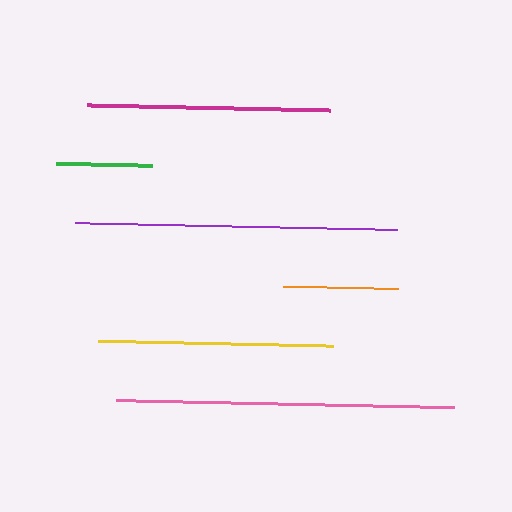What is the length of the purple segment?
The purple segment is approximately 321 pixels long.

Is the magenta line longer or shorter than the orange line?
The magenta line is longer than the orange line.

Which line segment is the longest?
The pink line is the longest at approximately 337 pixels.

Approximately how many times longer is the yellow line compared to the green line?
The yellow line is approximately 2.5 times the length of the green line.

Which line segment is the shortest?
The green line is the shortest at approximately 96 pixels.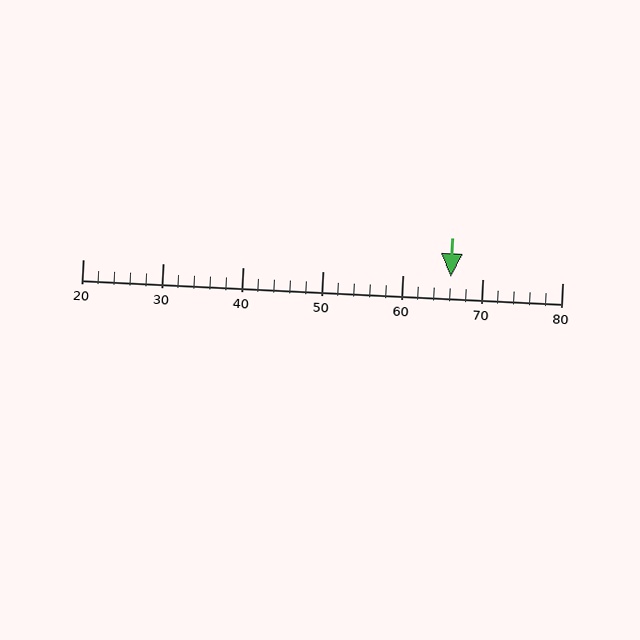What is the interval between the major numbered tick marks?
The major tick marks are spaced 10 units apart.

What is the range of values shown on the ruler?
The ruler shows values from 20 to 80.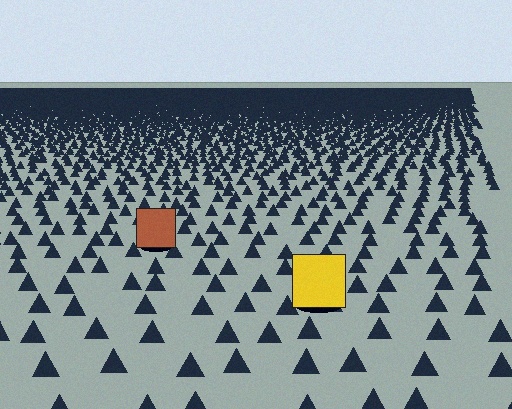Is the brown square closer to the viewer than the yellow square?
No. The yellow square is closer — you can tell from the texture gradient: the ground texture is coarser near it.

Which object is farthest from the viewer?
The brown square is farthest from the viewer. It appears smaller and the ground texture around it is denser.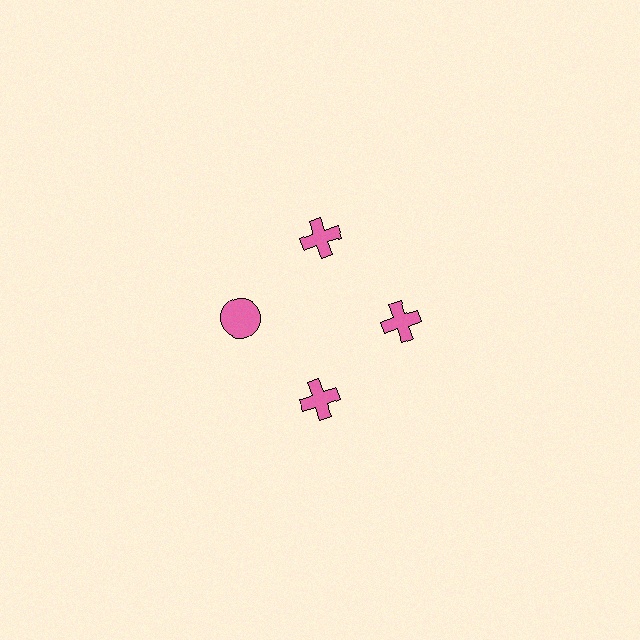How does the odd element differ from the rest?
It has a different shape: circle instead of cross.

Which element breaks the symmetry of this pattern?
The pink circle at roughly the 9 o'clock position breaks the symmetry. All other shapes are pink crosses.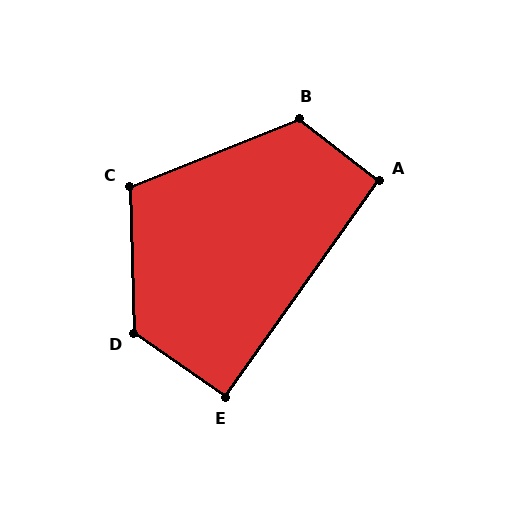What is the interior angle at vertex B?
Approximately 120 degrees (obtuse).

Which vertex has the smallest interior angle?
E, at approximately 90 degrees.